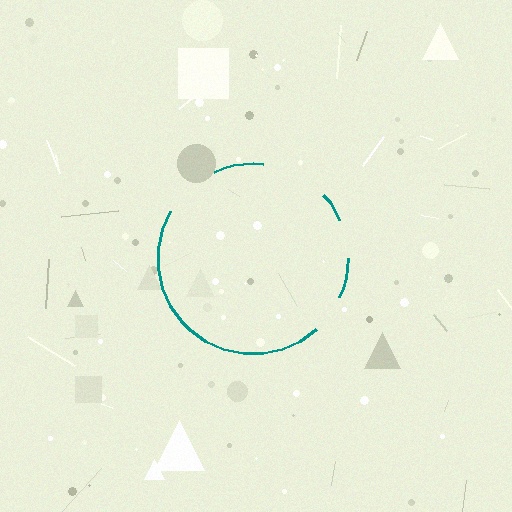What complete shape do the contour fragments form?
The contour fragments form a circle.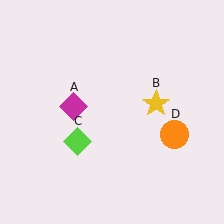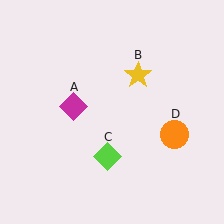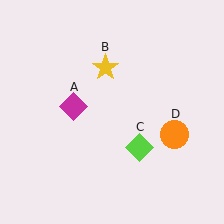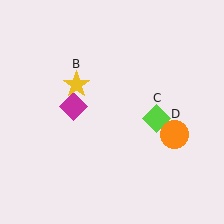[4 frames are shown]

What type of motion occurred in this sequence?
The yellow star (object B), lime diamond (object C) rotated counterclockwise around the center of the scene.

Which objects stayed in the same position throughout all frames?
Magenta diamond (object A) and orange circle (object D) remained stationary.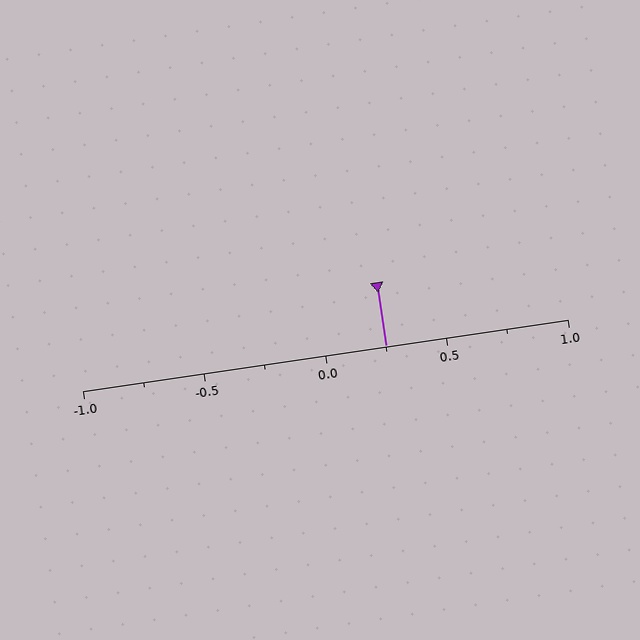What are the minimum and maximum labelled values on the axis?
The axis runs from -1.0 to 1.0.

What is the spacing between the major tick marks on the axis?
The major ticks are spaced 0.5 apart.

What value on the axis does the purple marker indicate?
The marker indicates approximately 0.25.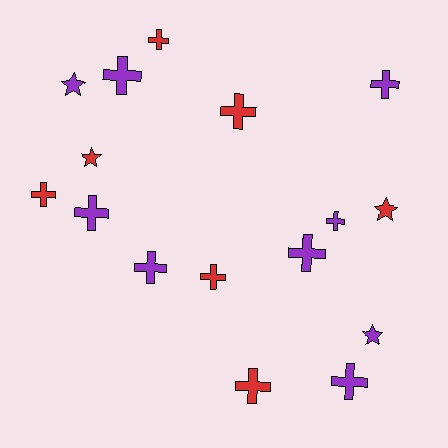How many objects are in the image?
There are 16 objects.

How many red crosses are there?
There are 5 red crosses.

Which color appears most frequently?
Purple, with 9 objects.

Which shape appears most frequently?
Cross, with 12 objects.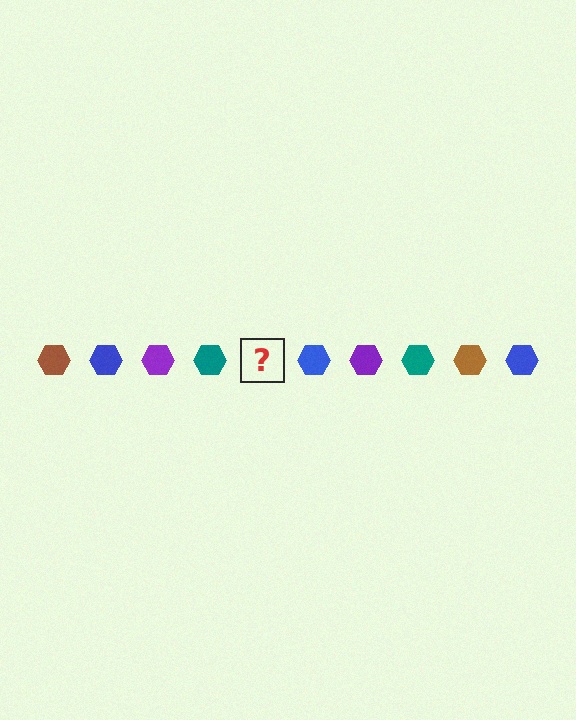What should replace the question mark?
The question mark should be replaced with a brown hexagon.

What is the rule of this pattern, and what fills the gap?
The rule is that the pattern cycles through brown, blue, purple, teal hexagons. The gap should be filled with a brown hexagon.